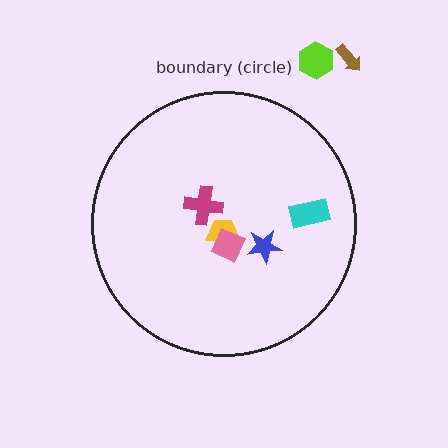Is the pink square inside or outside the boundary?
Inside.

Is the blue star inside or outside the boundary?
Inside.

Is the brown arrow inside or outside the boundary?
Outside.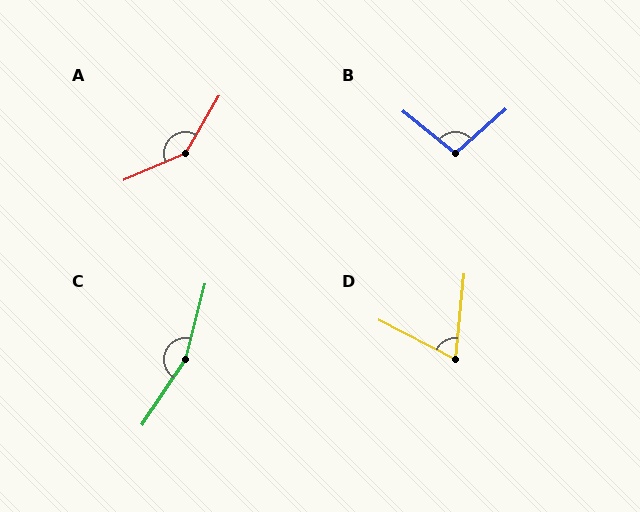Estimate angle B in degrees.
Approximately 100 degrees.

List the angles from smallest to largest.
D (68°), B (100°), A (144°), C (161°).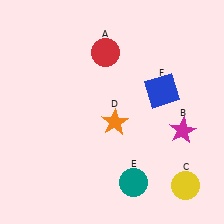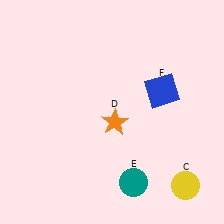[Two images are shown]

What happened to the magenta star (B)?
The magenta star (B) was removed in Image 2. It was in the bottom-right area of Image 1.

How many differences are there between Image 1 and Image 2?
There are 2 differences between the two images.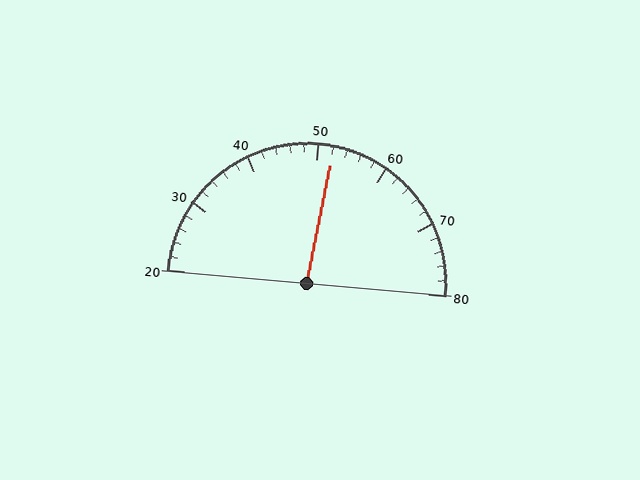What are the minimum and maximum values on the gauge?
The gauge ranges from 20 to 80.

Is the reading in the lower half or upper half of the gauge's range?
The reading is in the upper half of the range (20 to 80).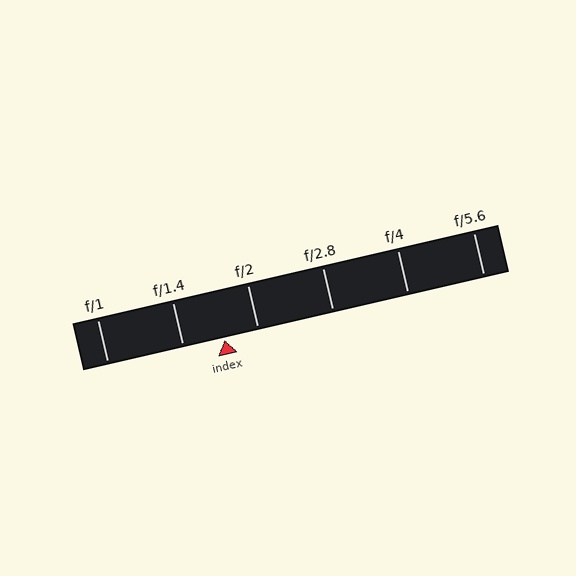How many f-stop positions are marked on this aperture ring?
There are 6 f-stop positions marked.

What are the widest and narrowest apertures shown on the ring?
The widest aperture shown is f/1 and the narrowest is f/5.6.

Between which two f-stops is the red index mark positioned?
The index mark is between f/1.4 and f/2.